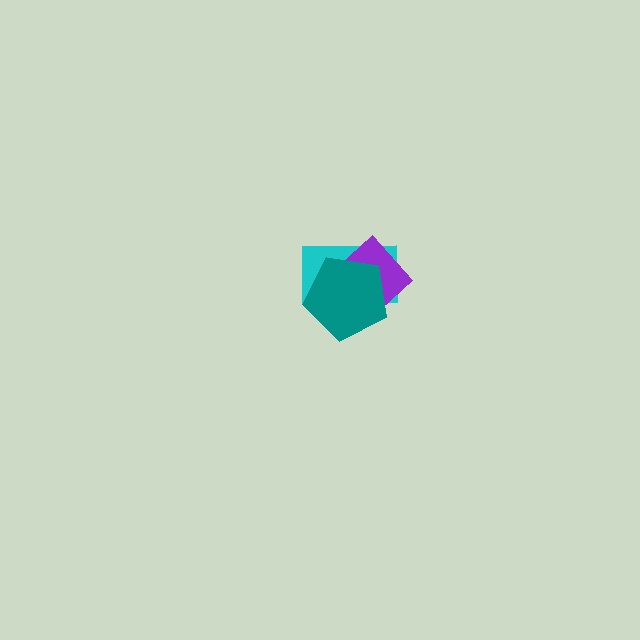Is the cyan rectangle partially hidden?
Yes, it is partially covered by another shape.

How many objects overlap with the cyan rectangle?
2 objects overlap with the cyan rectangle.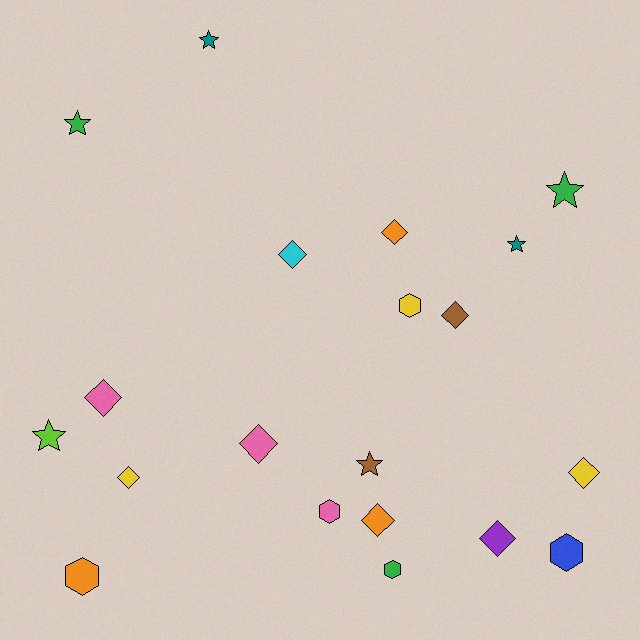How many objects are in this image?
There are 20 objects.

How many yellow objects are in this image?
There are 3 yellow objects.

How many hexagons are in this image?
There are 5 hexagons.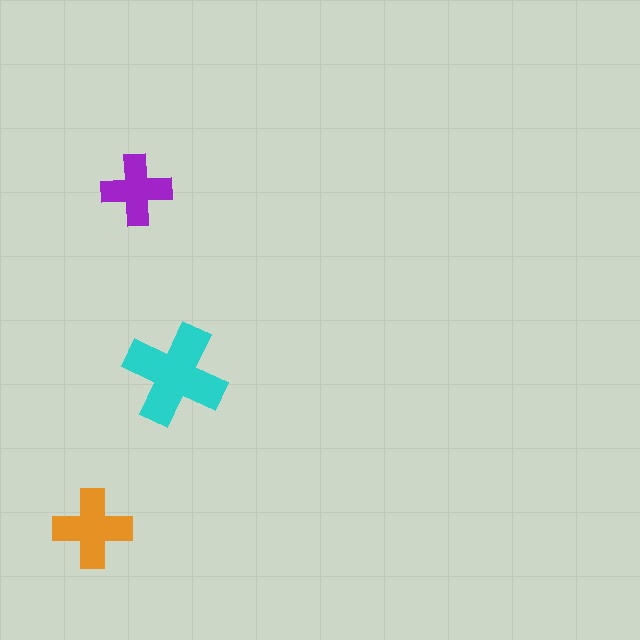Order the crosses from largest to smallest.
the cyan one, the orange one, the purple one.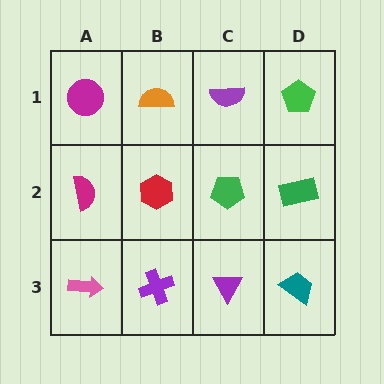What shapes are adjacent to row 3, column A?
A magenta semicircle (row 2, column A), a purple cross (row 3, column B).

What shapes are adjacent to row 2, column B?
An orange semicircle (row 1, column B), a purple cross (row 3, column B), a magenta semicircle (row 2, column A), a green pentagon (row 2, column C).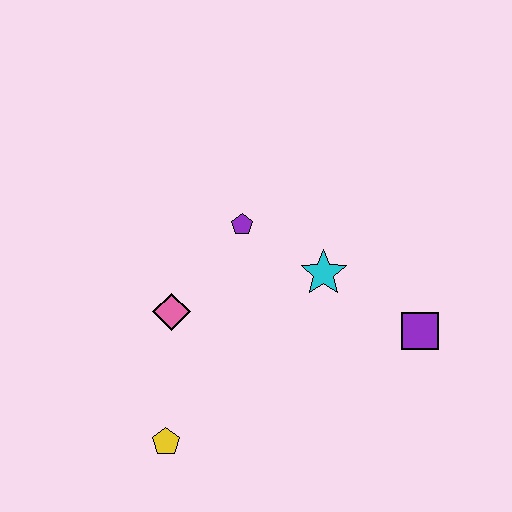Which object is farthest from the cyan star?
The yellow pentagon is farthest from the cyan star.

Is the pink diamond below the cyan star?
Yes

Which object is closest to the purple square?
The cyan star is closest to the purple square.